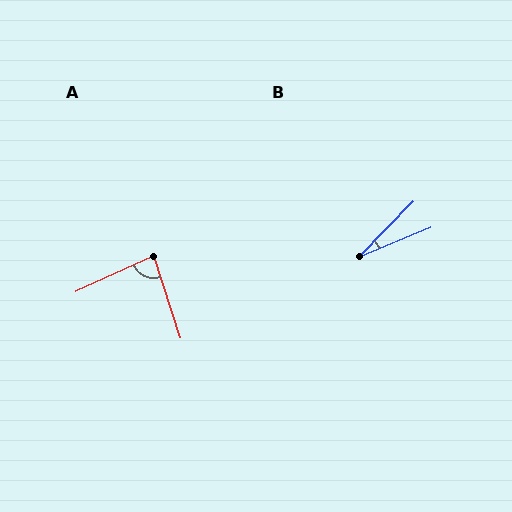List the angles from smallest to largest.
B (23°), A (84°).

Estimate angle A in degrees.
Approximately 84 degrees.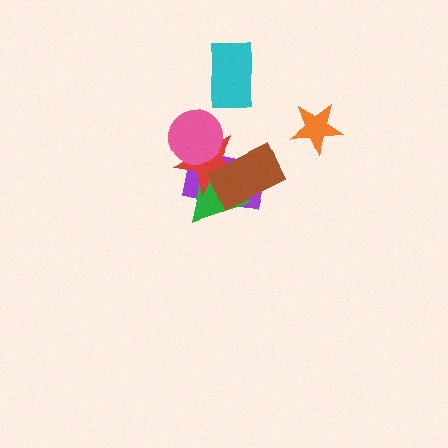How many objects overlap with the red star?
4 objects overlap with the red star.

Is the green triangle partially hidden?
Yes, it is partially covered by another shape.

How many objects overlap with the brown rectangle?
3 objects overlap with the brown rectangle.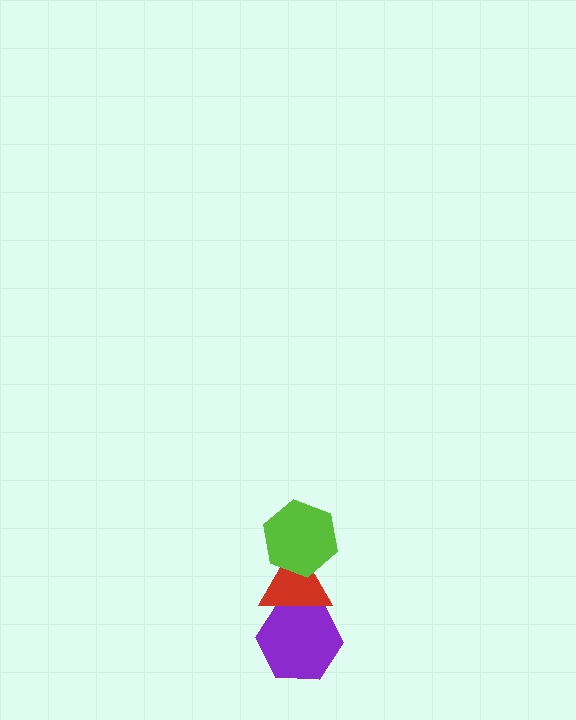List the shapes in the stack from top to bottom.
From top to bottom: the lime hexagon, the red triangle, the purple hexagon.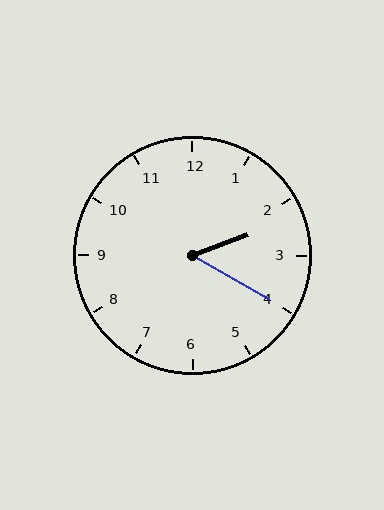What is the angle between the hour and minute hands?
Approximately 50 degrees.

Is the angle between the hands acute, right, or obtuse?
It is acute.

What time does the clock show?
2:20.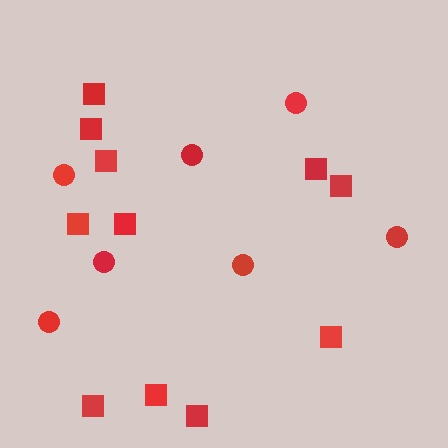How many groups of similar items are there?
There are 2 groups: one group of circles (7) and one group of squares (11).